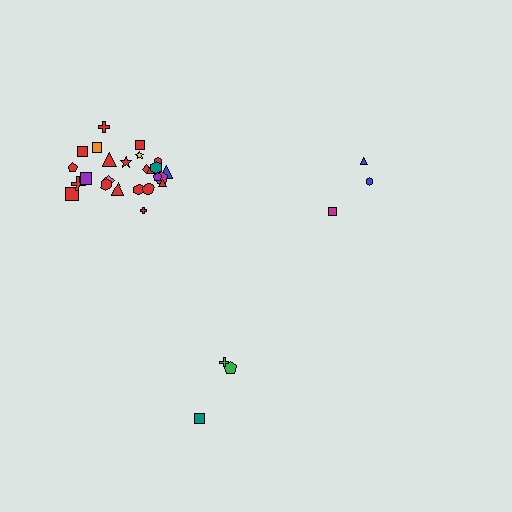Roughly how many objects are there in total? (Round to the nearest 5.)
Roughly 30 objects in total.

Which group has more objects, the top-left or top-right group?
The top-left group.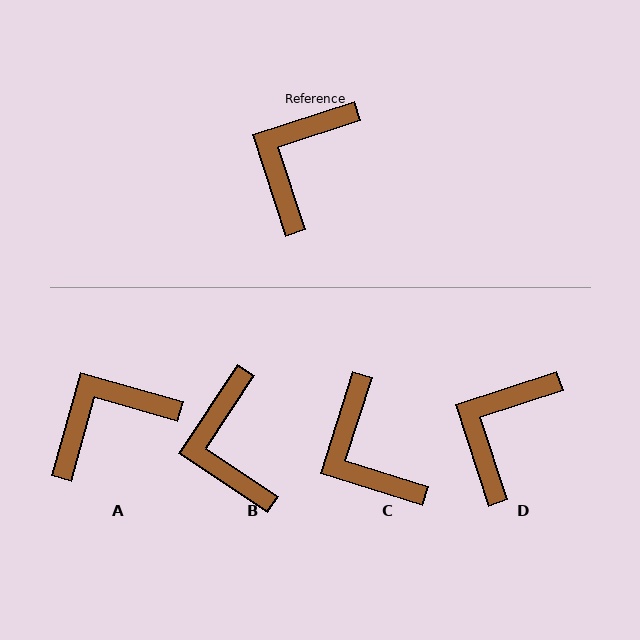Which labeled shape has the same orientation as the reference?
D.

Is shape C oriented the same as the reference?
No, it is off by about 54 degrees.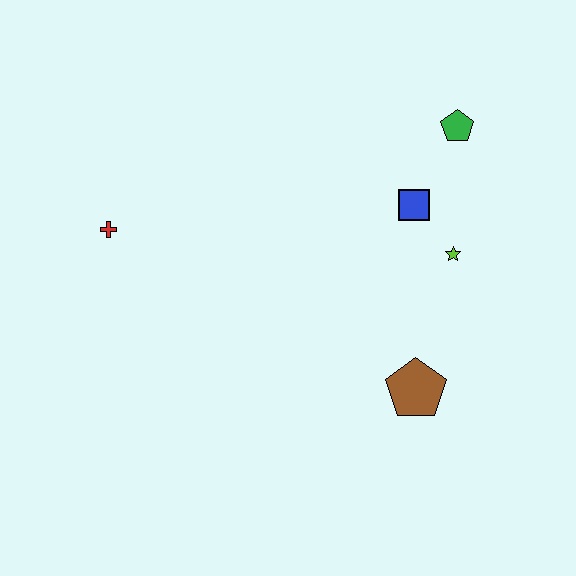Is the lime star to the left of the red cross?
No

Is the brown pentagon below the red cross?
Yes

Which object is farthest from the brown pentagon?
The red cross is farthest from the brown pentagon.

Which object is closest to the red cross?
The blue square is closest to the red cross.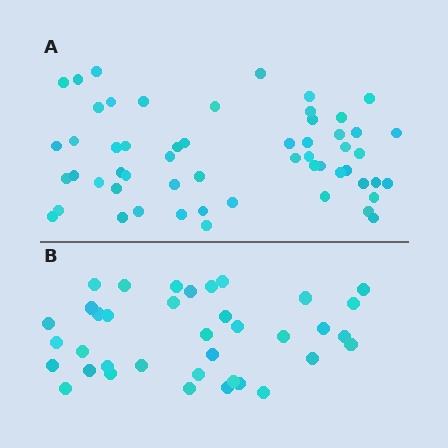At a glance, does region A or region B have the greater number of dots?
Region A (the top region) has more dots.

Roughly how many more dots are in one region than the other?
Region A has approximately 20 more dots than region B.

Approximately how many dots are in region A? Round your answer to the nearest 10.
About 60 dots. (The exact count is 56, which rounds to 60.)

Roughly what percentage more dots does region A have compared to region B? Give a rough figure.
About 50% more.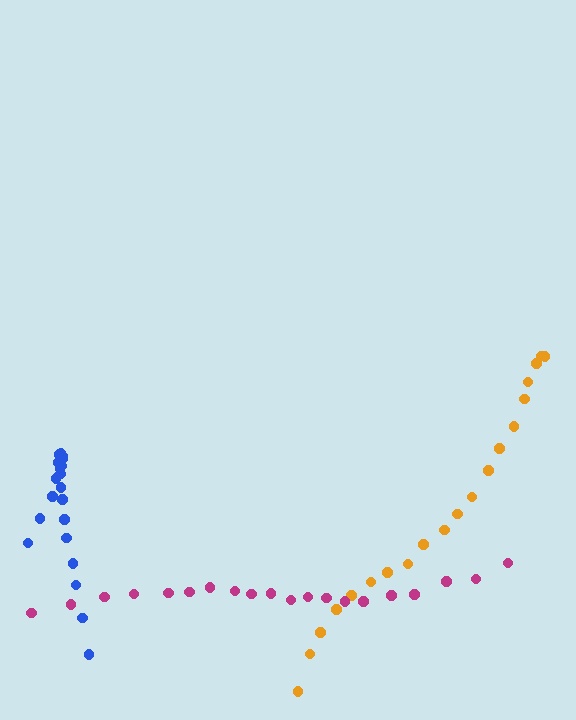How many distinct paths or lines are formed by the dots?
There are 3 distinct paths.